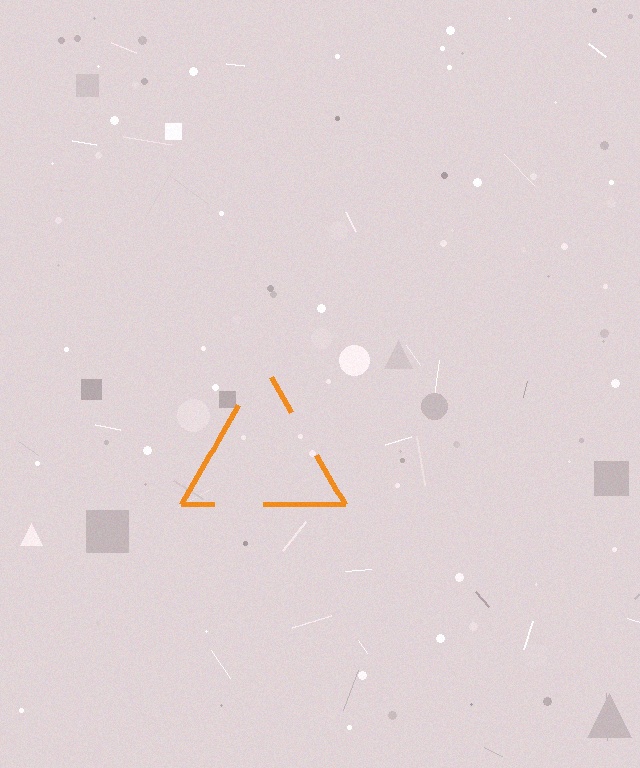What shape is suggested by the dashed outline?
The dashed outline suggests a triangle.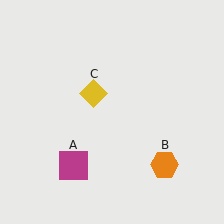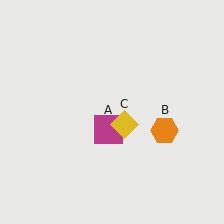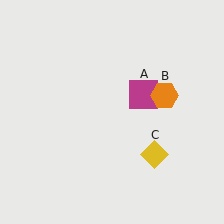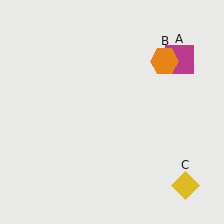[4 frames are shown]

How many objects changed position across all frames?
3 objects changed position: magenta square (object A), orange hexagon (object B), yellow diamond (object C).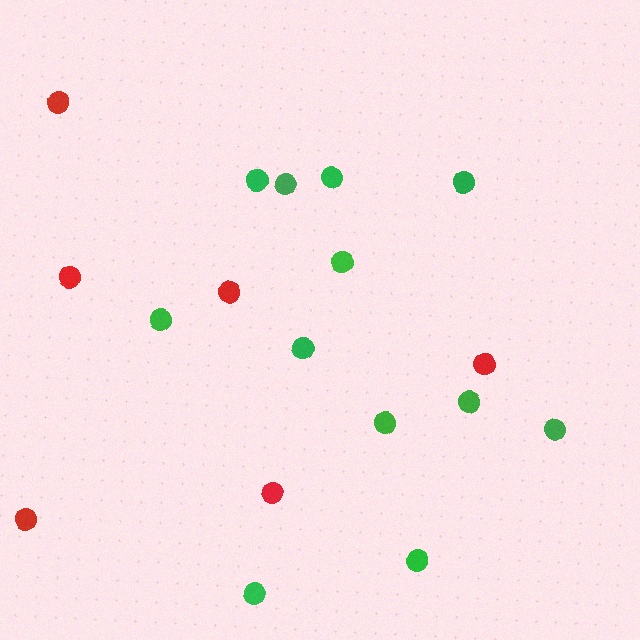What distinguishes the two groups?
There are 2 groups: one group of green circles (12) and one group of red circles (6).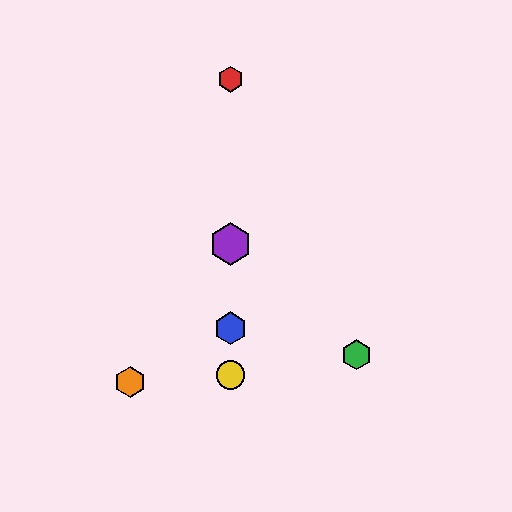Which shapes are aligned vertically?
The red hexagon, the blue hexagon, the yellow circle, the purple hexagon are aligned vertically.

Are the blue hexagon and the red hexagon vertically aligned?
Yes, both are at x≈230.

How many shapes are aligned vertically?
4 shapes (the red hexagon, the blue hexagon, the yellow circle, the purple hexagon) are aligned vertically.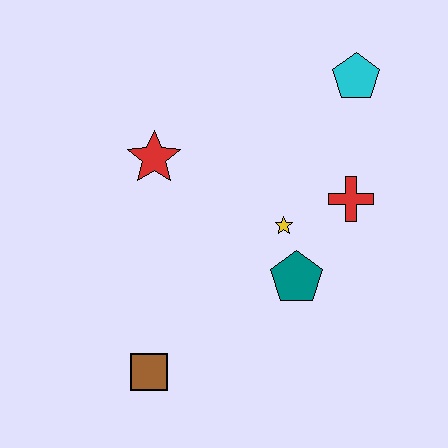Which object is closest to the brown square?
The teal pentagon is closest to the brown square.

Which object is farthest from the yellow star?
The brown square is farthest from the yellow star.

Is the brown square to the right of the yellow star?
No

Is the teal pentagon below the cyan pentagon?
Yes